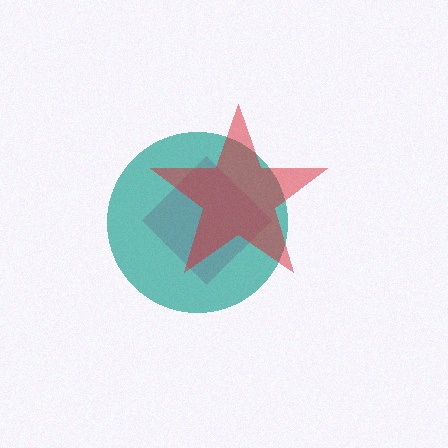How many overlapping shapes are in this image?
There are 3 overlapping shapes in the image.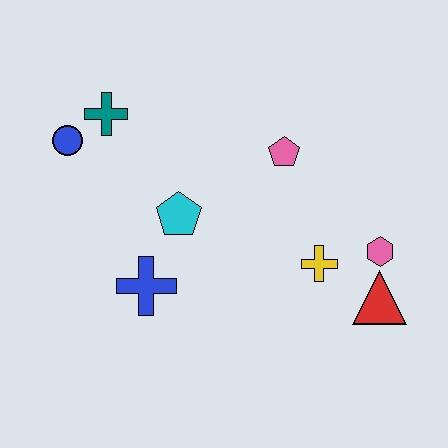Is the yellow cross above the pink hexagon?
No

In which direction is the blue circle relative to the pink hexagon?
The blue circle is to the left of the pink hexagon.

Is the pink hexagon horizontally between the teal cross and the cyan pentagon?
No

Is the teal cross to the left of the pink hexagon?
Yes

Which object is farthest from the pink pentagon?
The blue circle is farthest from the pink pentagon.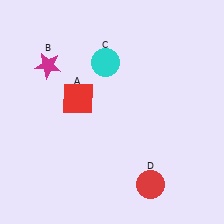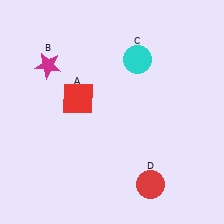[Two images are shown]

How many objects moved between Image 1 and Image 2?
1 object moved between the two images.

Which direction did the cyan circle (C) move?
The cyan circle (C) moved right.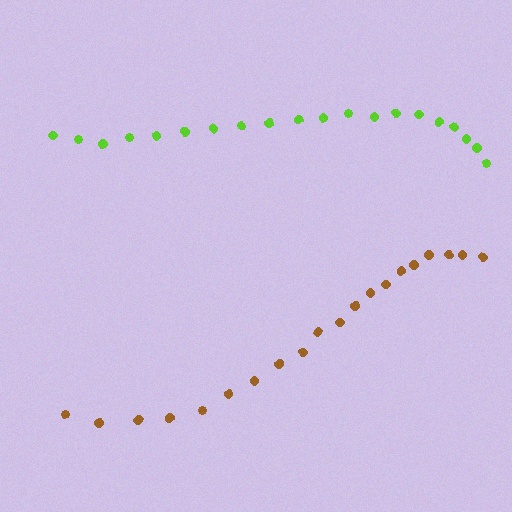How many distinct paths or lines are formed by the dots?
There are 2 distinct paths.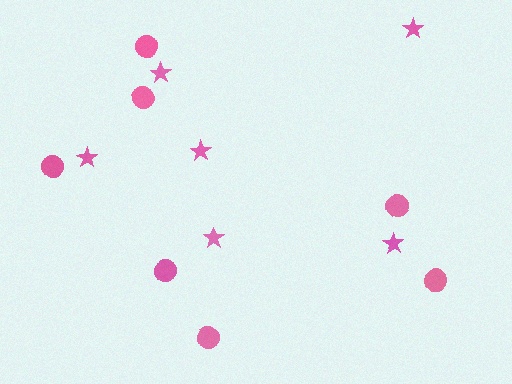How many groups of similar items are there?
There are 2 groups: one group of circles (7) and one group of stars (6).